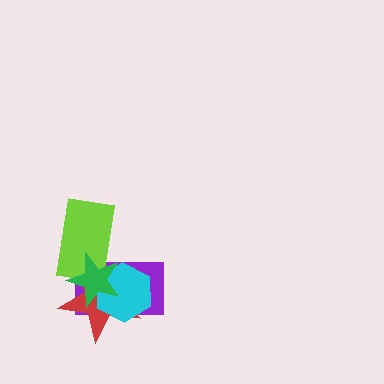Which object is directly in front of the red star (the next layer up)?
The lime rectangle is directly in front of the red star.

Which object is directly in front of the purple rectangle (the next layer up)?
The red star is directly in front of the purple rectangle.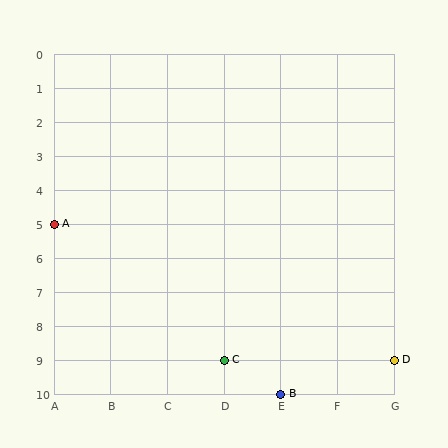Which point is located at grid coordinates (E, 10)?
Point B is at (E, 10).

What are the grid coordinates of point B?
Point B is at grid coordinates (E, 10).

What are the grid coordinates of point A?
Point A is at grid coordinates (A, 5).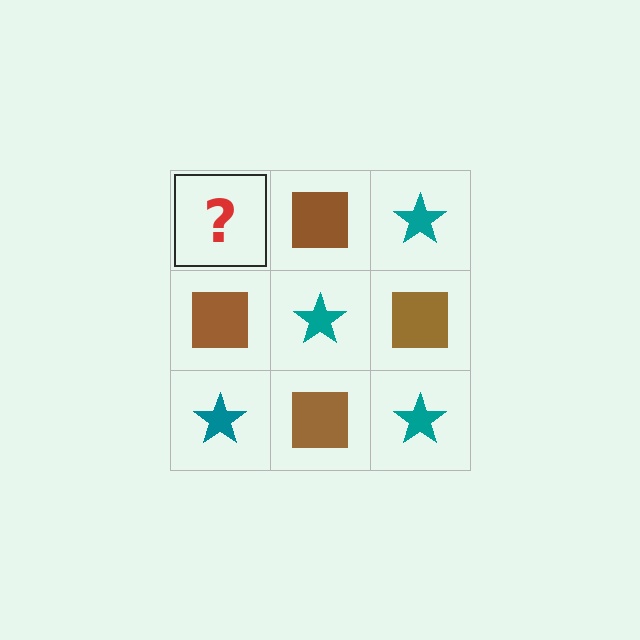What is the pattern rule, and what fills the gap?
The rule is that it alternates teal star and brown square in a checkerboard pattern. The gap should be filled with a teal star.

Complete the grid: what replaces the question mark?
The question mark should be replaced with a teal star.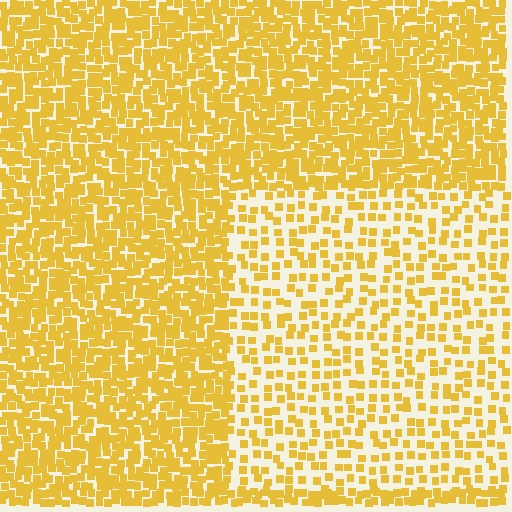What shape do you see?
I see a rectangle.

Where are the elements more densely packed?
The elements are more densely packed outside the rectangle boundary.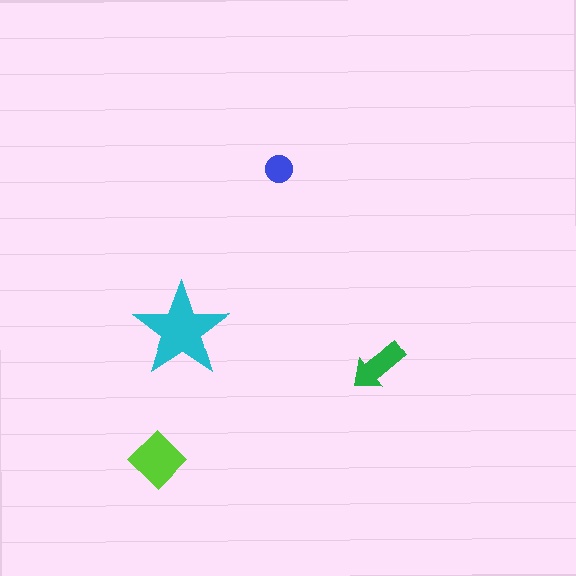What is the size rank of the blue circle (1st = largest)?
4th.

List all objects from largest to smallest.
The cyan star, the lime diamond, the green arrow, the blue circle.